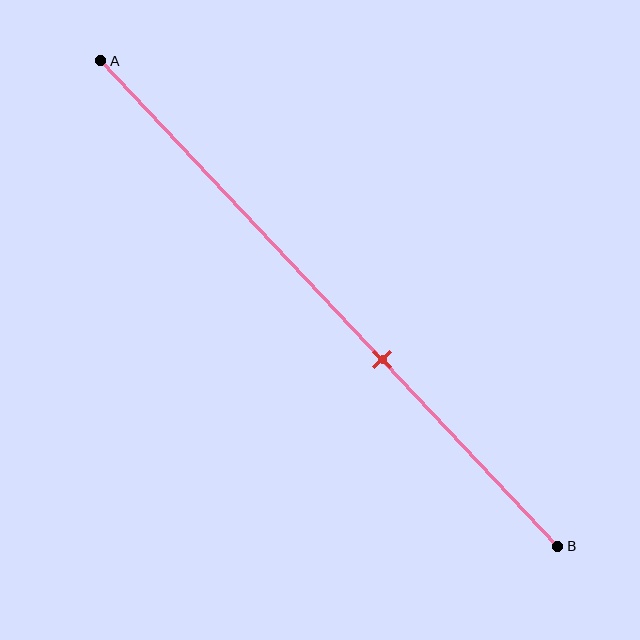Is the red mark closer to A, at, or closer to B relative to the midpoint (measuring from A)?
The red mark is closer to point B than the midpoint of segment AB.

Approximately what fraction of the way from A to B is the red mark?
The red mark is approximately 60% of the way from A to B.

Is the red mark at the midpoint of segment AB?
No, the mark is at about 60% from A, not at the 50% midpoint.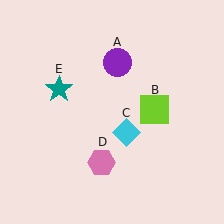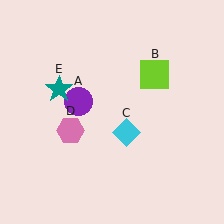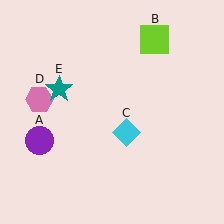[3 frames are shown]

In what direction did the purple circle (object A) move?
The purple circle (object A) moved down and to the left.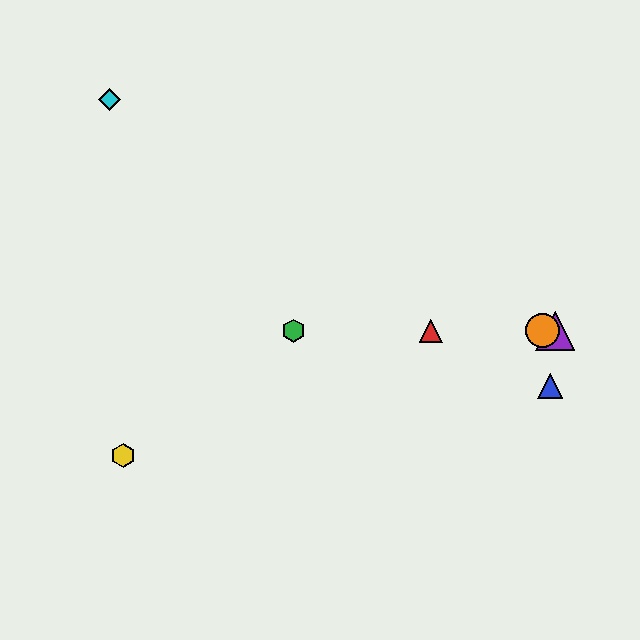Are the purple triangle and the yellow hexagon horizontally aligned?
No, the purple triangle is at y≈331 and the yellow hexagon is at y≈456.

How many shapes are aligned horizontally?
4 shapes (the red triangle, the green hexagon, the purple triangle, the orange circle) are aligned horizontally.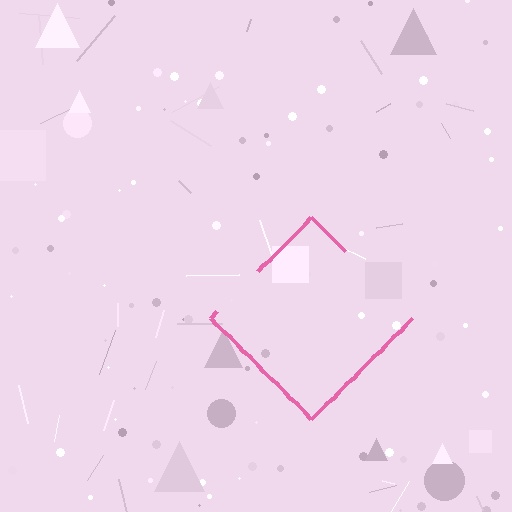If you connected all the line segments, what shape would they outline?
They would outline a diamond.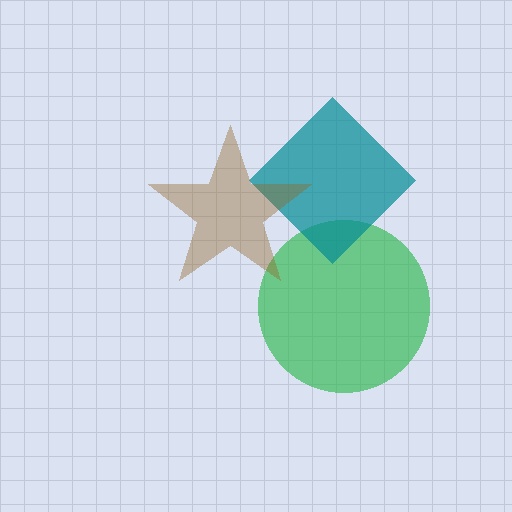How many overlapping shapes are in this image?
There are 3 overlapping shapes in the image.